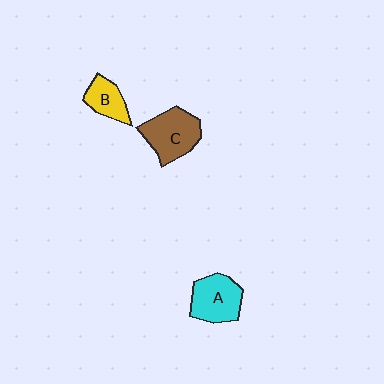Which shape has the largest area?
Shape C (brown).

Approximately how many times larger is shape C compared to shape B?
Approximately 1.7 times.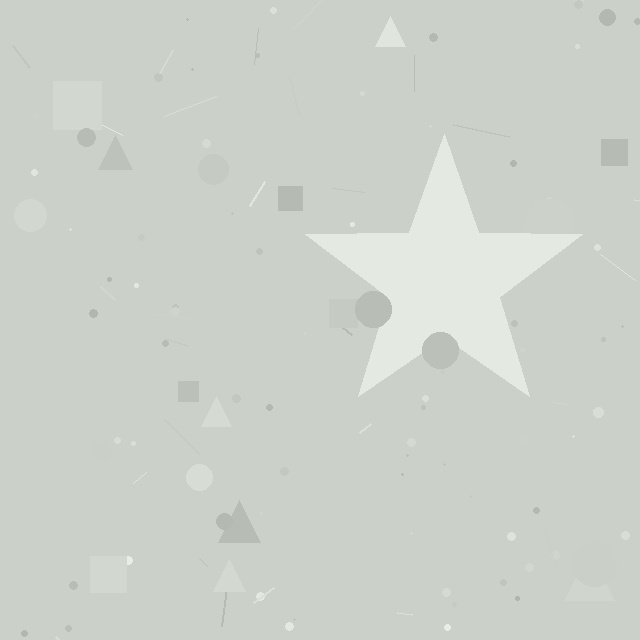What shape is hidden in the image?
A star is hidden in the image.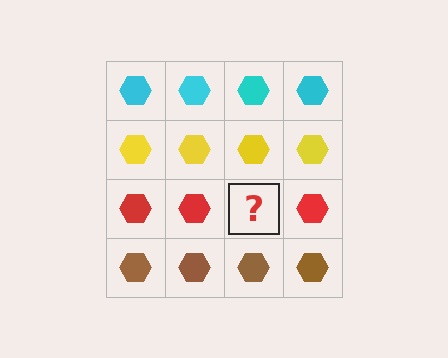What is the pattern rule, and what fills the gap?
The rule is that each row has a consistent color. The gap should be filled with a red hexagon.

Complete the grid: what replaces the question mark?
The question mark should be replaced with a red hexagon.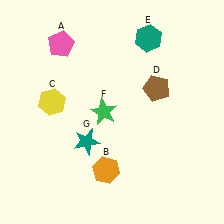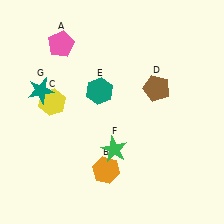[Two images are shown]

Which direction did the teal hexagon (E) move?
The teal hexagon (E) moved down.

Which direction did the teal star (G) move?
The teal star (G) moved up.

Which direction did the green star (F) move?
The green star (F) moved down.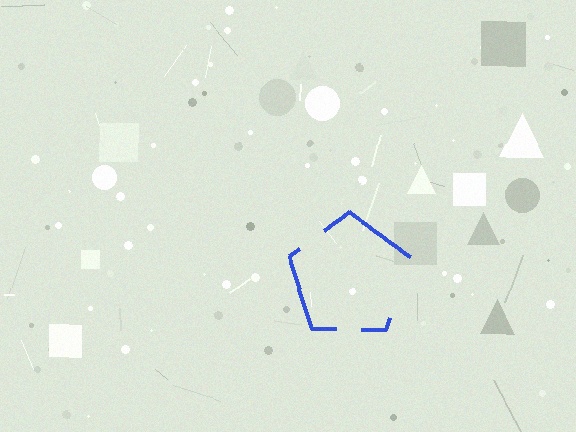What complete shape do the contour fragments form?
The contour fragments form a pentagon.